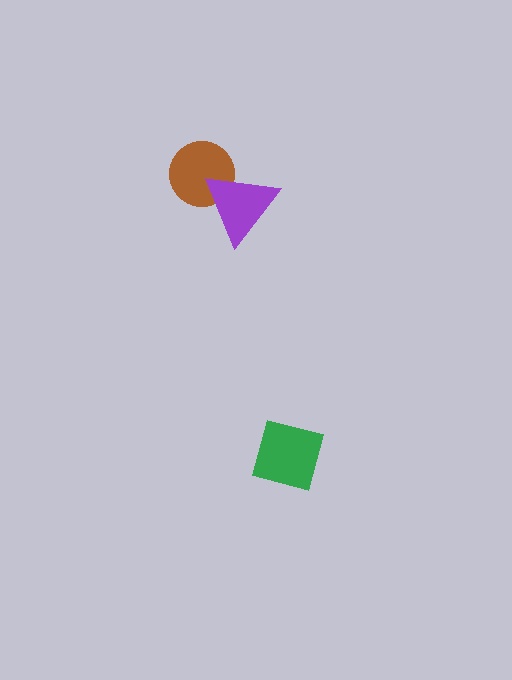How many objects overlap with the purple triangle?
1 object overlaps with the purple triangle.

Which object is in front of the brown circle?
The purple triangle is in front of the brown circle.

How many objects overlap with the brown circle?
1 object overlaps with the brown circle.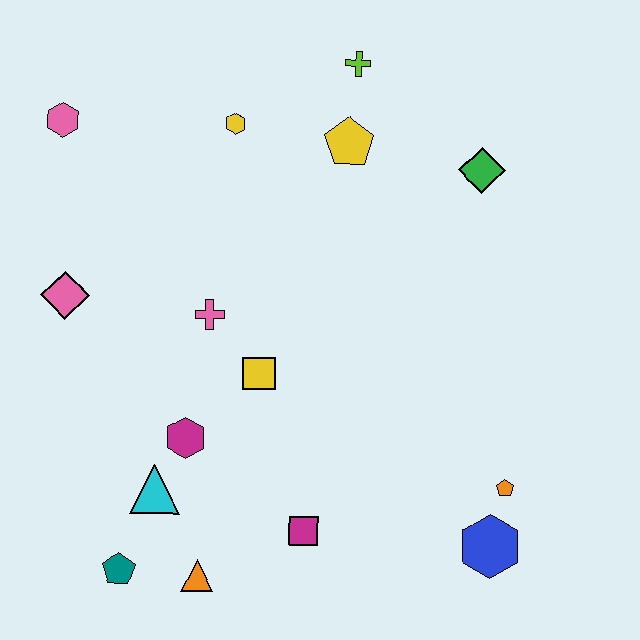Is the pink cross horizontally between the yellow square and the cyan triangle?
Yes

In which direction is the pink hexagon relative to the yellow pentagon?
The pink hexagon is to the left of the yellow pentagon.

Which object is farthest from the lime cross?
The teal pentagon is farthest from the lime cross.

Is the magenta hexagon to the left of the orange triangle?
Yes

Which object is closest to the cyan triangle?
The magenta hexagon is closest to the cyan triangle.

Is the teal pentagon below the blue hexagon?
Yes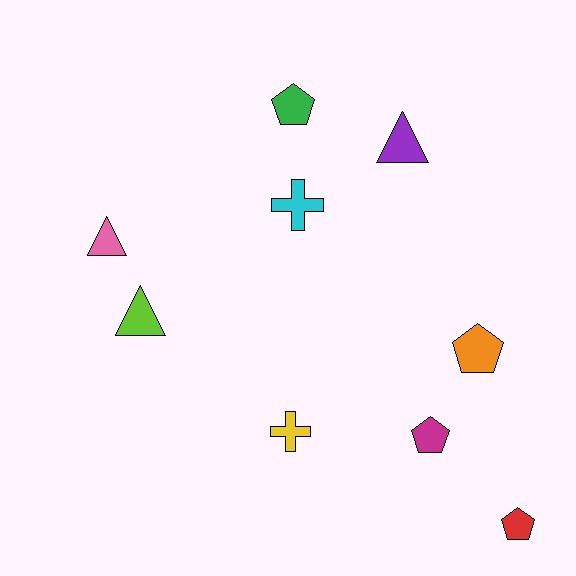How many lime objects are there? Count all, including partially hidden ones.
There is 1 lime object.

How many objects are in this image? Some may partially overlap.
There are 9 objects.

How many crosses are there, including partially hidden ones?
There are 2 crosses.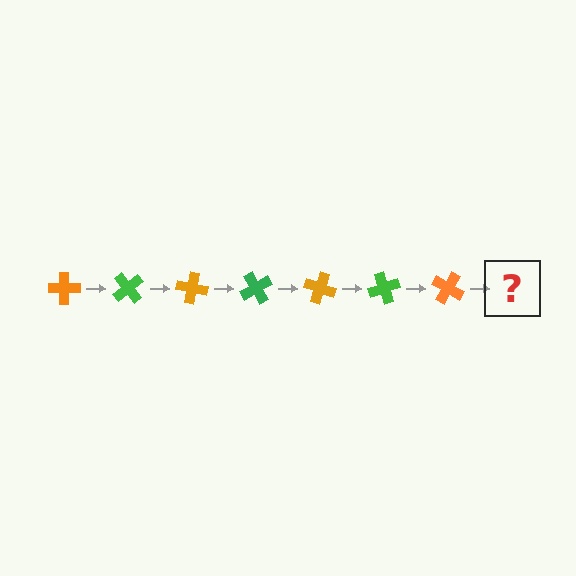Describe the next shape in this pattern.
It should be a green cross, rotated 350 degrees from the start.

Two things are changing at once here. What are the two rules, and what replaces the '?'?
The two rules are that it rotates 50 degrees each step and the color cycles through orange and green. The '?' should be a green cross, rotated 350 degrees from the start.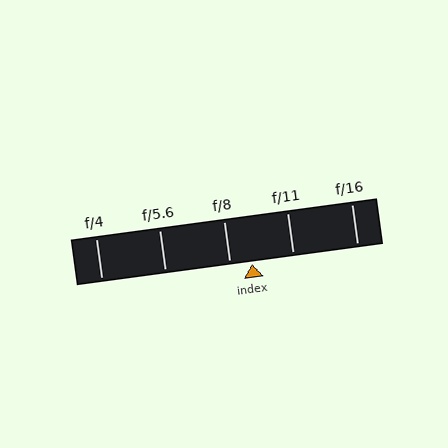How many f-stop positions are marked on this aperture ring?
There are 5 f-stop positions marked.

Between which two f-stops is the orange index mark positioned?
The index mark is between f/8 and f/11.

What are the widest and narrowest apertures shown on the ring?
The widest aperture shown is f/4 and the narrowest is f/16.